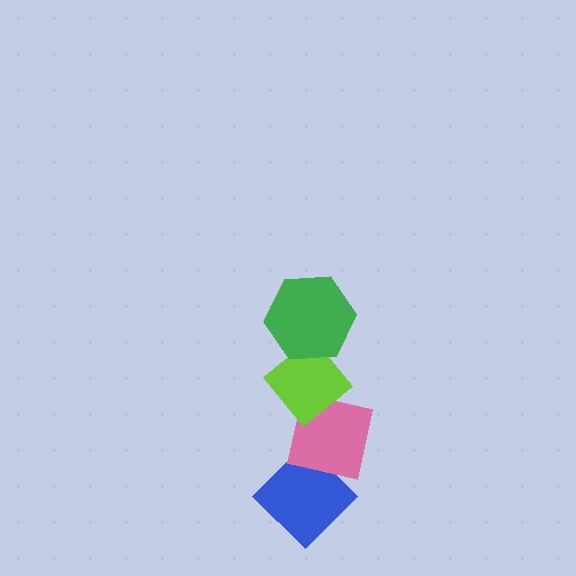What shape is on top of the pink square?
The lime diamond is on top of the pink square.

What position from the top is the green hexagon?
The green hexagon is 1st from the top.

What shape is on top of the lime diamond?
The green hexagon is on top of the lime diamond.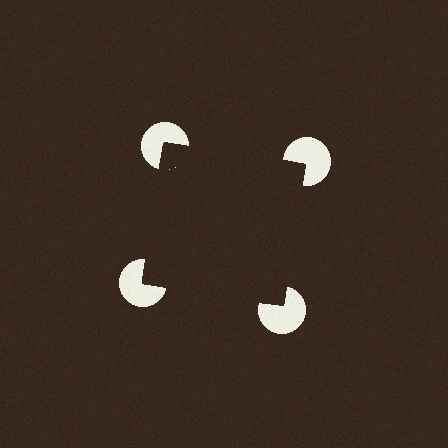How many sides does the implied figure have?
4 sides.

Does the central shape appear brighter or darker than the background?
It typically appears slightly darker than the background, even though no actual brightness change is drawn.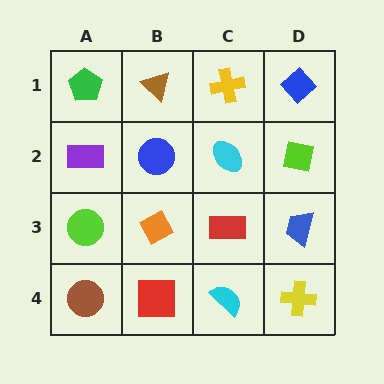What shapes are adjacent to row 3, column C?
A cyan ellipse (row 2, column C), a cyan semicircle (row 4, column C), an orange diamond (row 3, column B), a blue trapezoid (row 3, column D).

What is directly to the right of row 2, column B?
A cyan ellipse.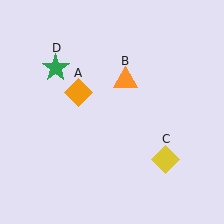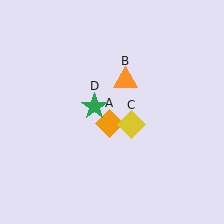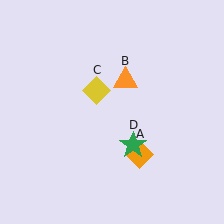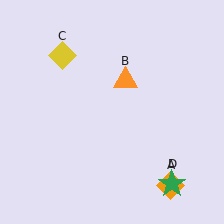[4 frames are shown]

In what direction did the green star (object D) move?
The green star (object D) moved down and to the right.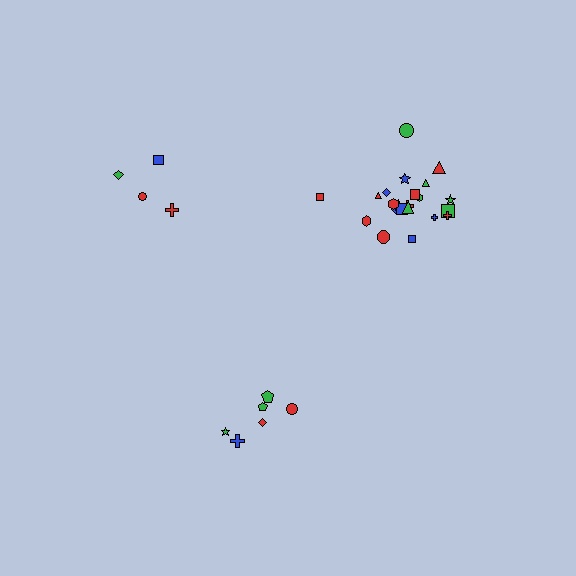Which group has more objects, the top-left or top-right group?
The top-right group.